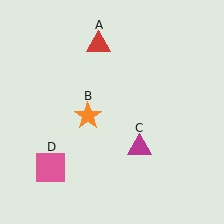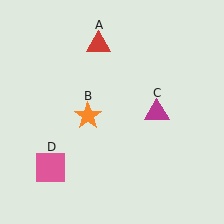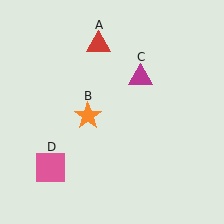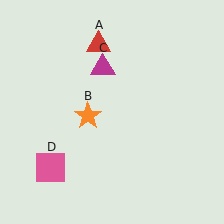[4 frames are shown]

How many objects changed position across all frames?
1 object changed position: magenta triangle (object C).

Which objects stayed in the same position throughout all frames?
Red triangle (object A) and orange star (object B) and pink square (object D) remained stationary.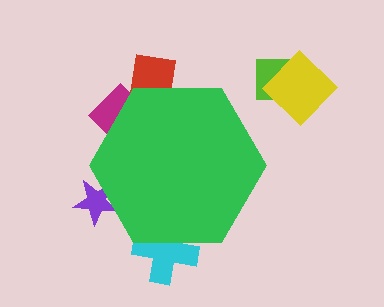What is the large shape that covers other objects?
A green hexagon.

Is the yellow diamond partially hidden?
No, the yellow diamond is fully visible.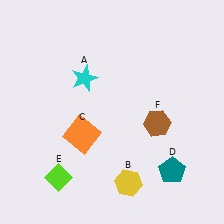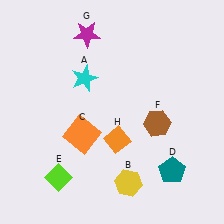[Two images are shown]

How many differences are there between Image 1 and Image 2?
There are 2 differences between the two images.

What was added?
A magenta star (G), an orange diamond (H) were added in Image 2.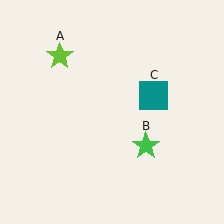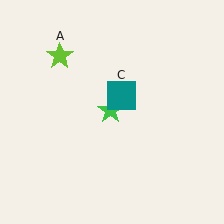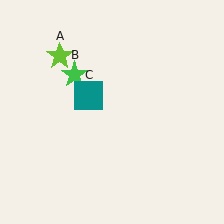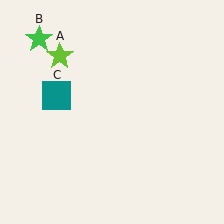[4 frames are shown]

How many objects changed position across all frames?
2 objects changed position: green star (object B), teal square (object C).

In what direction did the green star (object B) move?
The green star (object B) moved up and to the left.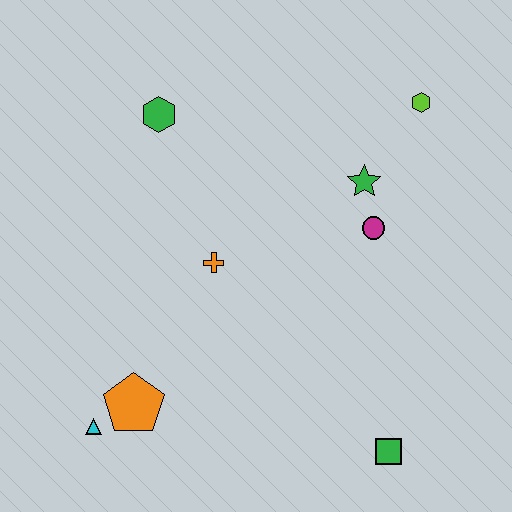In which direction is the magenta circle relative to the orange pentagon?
The magenta circle is to the right of the orange pentagon.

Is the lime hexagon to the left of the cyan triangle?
No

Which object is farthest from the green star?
The cyan triangle is farthest from the green star.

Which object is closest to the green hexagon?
The orange cross is closest to the green hexagon.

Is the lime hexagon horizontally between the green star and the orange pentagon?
No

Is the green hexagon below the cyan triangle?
No